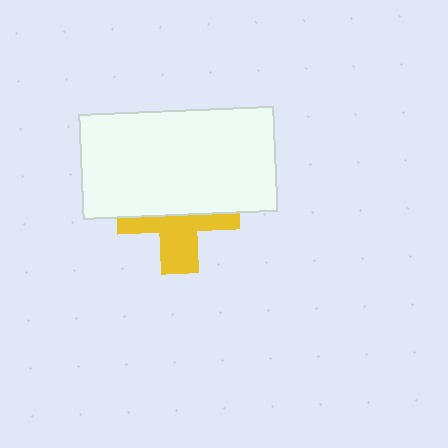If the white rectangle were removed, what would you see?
You would see the complete yellow cross.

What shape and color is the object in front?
The object in front is a white rectangle.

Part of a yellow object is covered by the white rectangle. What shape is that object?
It is a cross.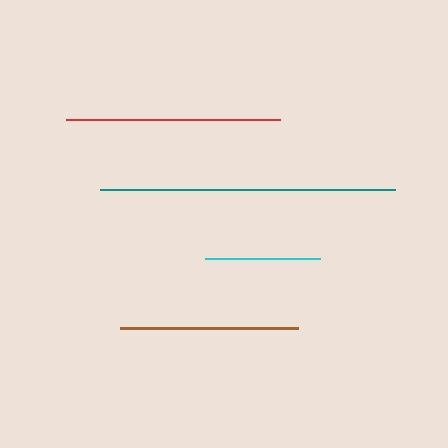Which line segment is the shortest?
The cyan line is the shortest at approximately 115 pixels.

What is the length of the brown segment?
The brown segment is approximately 178 pixels long.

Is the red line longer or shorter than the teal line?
The teal line is longer than the red line.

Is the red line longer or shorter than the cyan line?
The red line is longer than the cyan line.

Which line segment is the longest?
The teal line is the longest at approximately 296 pixels.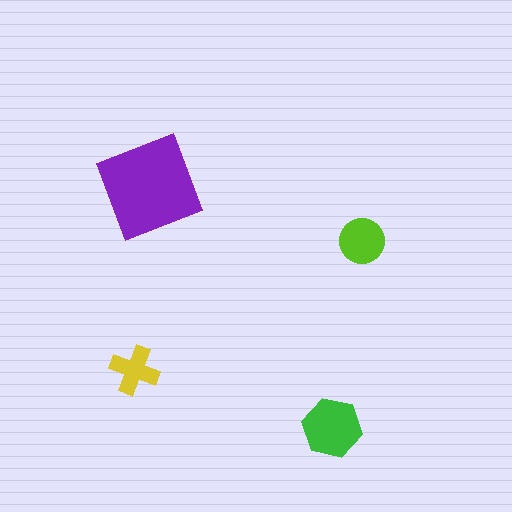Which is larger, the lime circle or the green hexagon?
The green hexagon.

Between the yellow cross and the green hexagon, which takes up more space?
The green hexagon.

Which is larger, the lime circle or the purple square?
The purple square.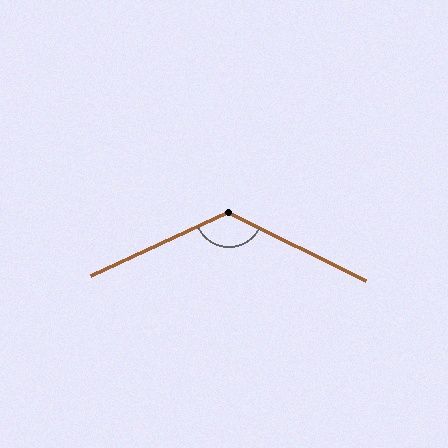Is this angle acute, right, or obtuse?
It is obtuse.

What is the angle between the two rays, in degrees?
Approximately 129 degrees.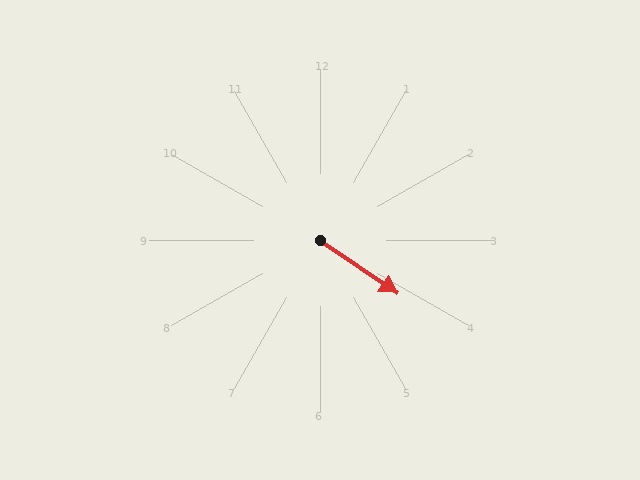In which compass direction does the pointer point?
Southeast.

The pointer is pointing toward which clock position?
Roughly 4 o'clock.